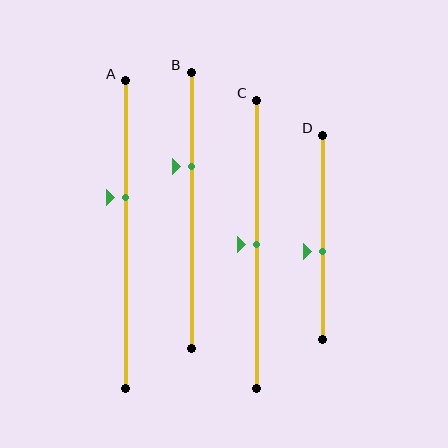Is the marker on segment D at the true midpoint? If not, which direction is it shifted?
No, the marker on segment D is shifted downward by about 7% of the segment length.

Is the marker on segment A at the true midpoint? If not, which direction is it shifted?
No, the marker on segment A is shifted upward by about 12% of the segment length.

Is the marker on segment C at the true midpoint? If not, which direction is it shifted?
Yes, the marker on segment C is at the true midpoint.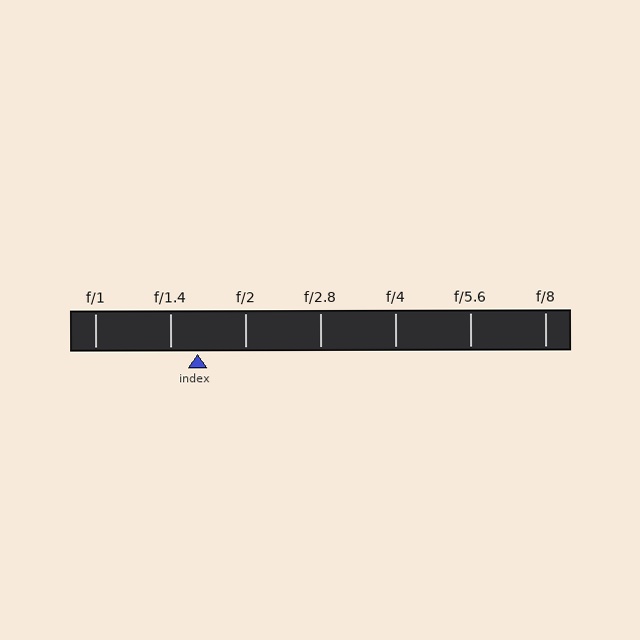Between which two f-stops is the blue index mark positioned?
The index mark is between f/1.4 and f/2.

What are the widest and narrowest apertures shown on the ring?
The widest aperture shown is f/1 and the narrowest is f/8.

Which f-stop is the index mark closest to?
The index mark is closest to f/1.4.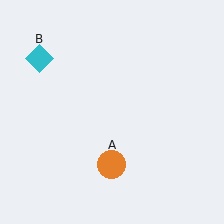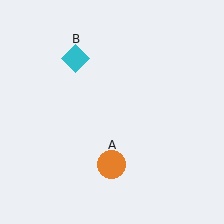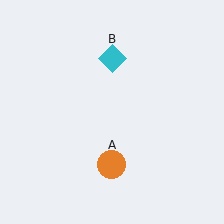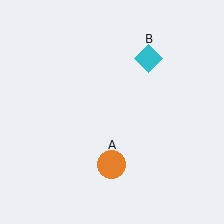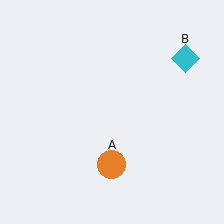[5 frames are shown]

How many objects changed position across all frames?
1 object changed position: cyan diamond (object B).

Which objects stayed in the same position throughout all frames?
Orange circle (object A) remained stationary.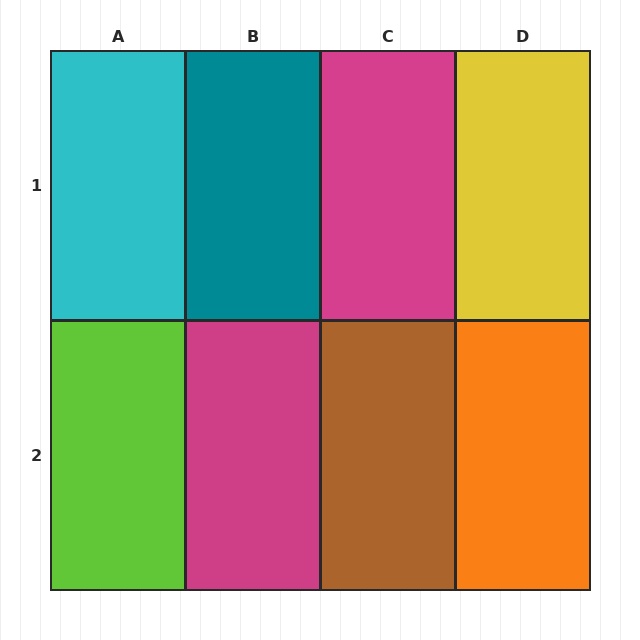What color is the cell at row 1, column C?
Magenta.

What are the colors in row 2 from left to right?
Lime, magenta, brown, orange.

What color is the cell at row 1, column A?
Cyan.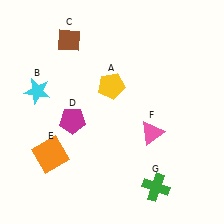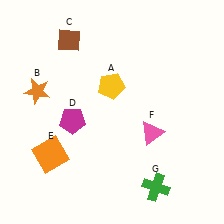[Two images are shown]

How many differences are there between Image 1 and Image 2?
There is 1 difference between the two images.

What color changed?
The star (B) changed from cyan in Image 1 to orange in Image 2.